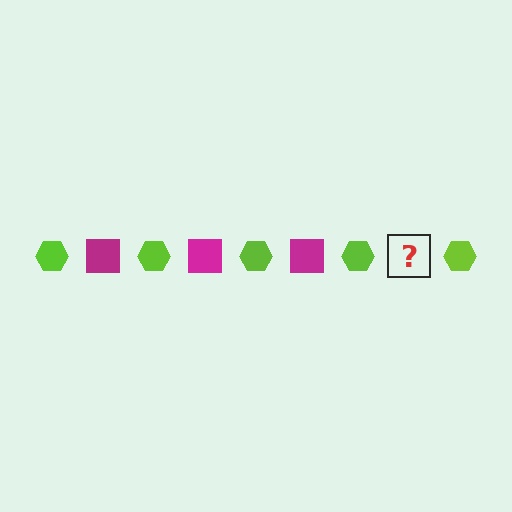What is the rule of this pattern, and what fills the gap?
The rule is that the pattern alternates between lime hexagon and magenta square. The gap should be filled with a magenta square.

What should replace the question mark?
The question mark should be replaced with a magenta square.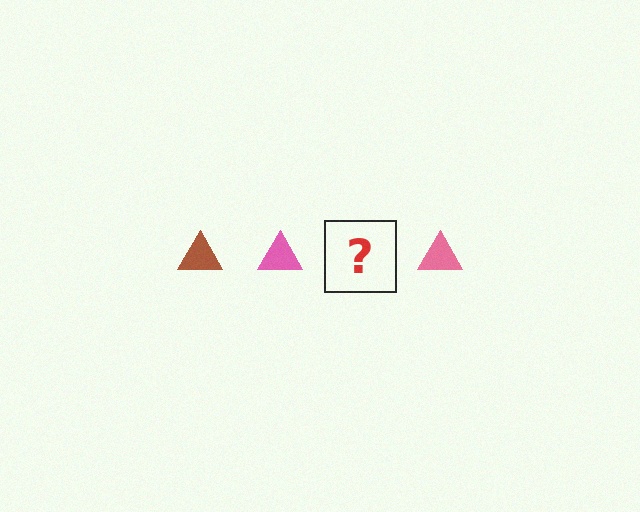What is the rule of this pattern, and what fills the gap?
The rule is that the pattern cycles through brown, pink triangles. The gap should be filled with a brown triangle.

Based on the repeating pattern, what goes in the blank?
The blank should be a brown triangle.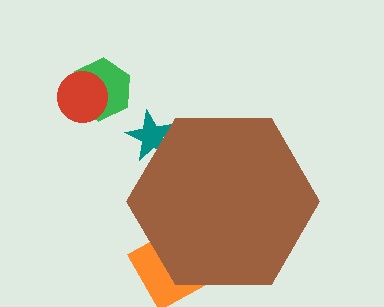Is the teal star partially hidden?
Yes, the teal star is partially hidden behind the brown hexagon.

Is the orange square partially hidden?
Yes, the orange square is partially hidden behind the brown hexagon.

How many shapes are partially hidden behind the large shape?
2 shapes are partially hidden.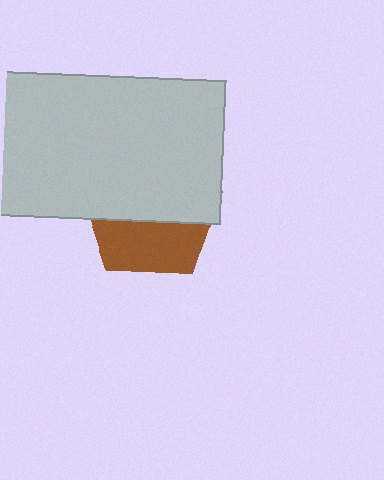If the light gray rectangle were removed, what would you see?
You would see the complete brown pentagon.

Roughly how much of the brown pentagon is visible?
A small part of it is visible (roughly 39%).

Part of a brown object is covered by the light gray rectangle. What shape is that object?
It is a pentagon.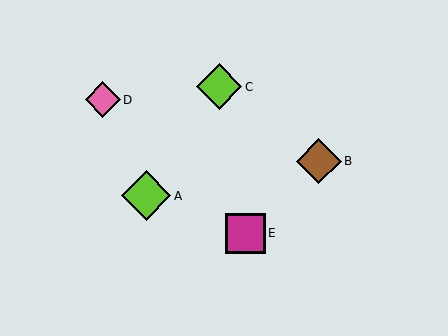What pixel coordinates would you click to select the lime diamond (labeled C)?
Click at (219, 87) to select the lime diamond C.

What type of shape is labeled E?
Shape E is a magenta square.